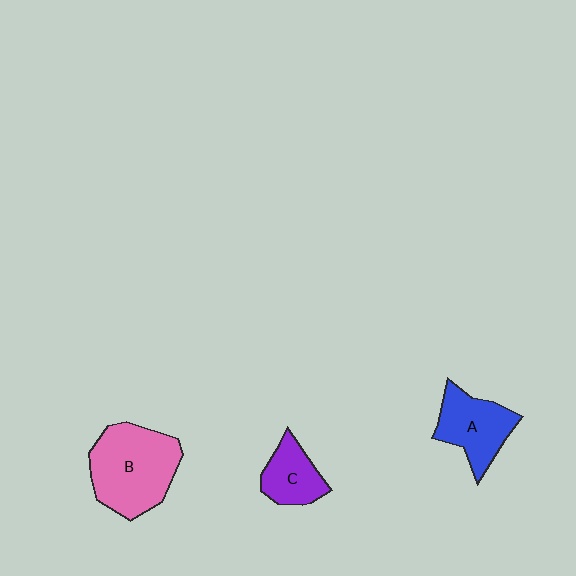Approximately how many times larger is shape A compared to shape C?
Approximately 1.4 times.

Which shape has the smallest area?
Shape C (purple).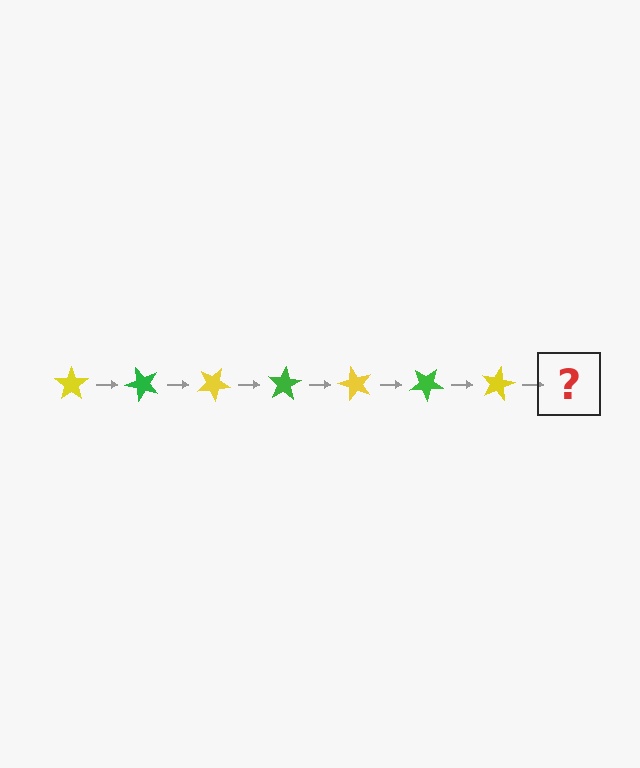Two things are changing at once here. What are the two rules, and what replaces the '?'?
The two rules are that it rotates 50 degrees each step and the color cycles through yellow and green. The '?' should be a green star, rotated 350 degrees from the start.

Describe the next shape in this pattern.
It should be a green star, rotated 350 degrees from the start.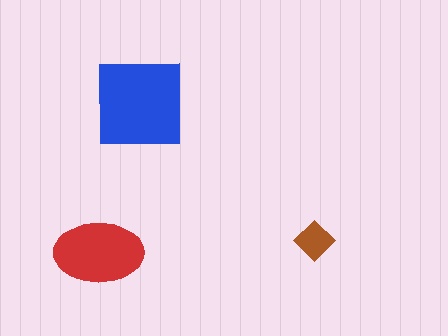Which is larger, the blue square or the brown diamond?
The blue square.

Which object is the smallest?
The brown diamond.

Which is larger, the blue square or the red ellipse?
The blue square.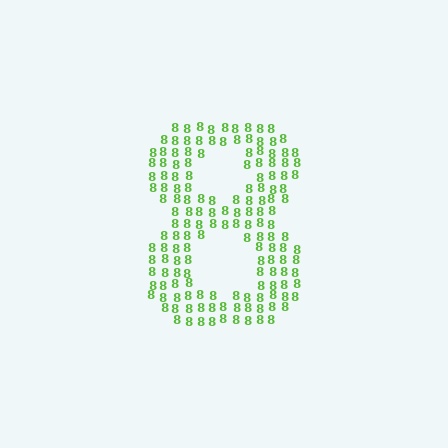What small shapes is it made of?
It is made of small digit 8's.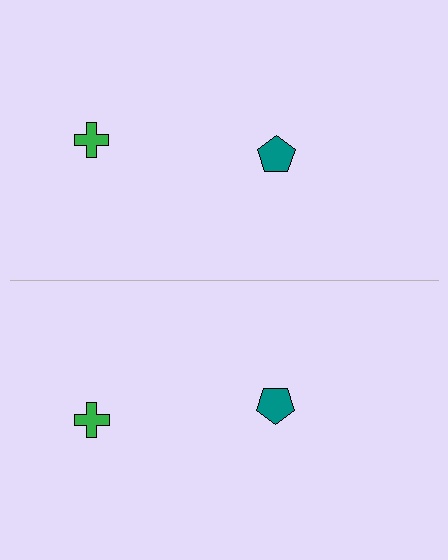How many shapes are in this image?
There are 4 shapes in this image.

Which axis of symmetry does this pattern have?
The pattern has a horizontal axis of symmetry running through the center of the image.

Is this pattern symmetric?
Yes, this pattern has bilateral (reflection) symmetry.